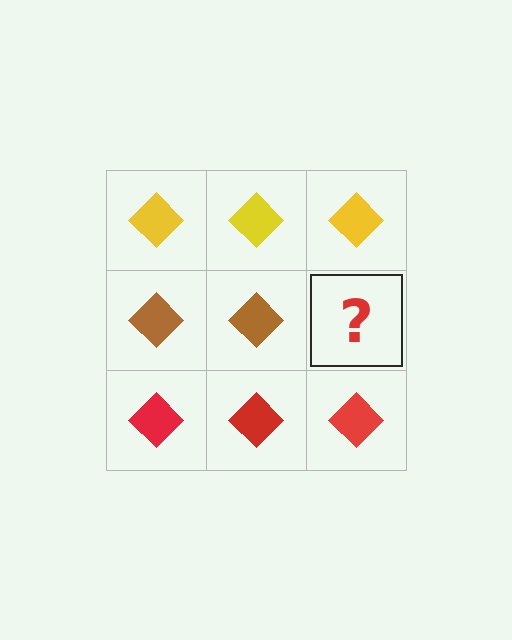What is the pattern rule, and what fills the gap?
The rule is that each row has a consistent color. The gap should be filled with a brown diamond.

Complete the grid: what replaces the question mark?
The question mark should be replaced with a brown diamond.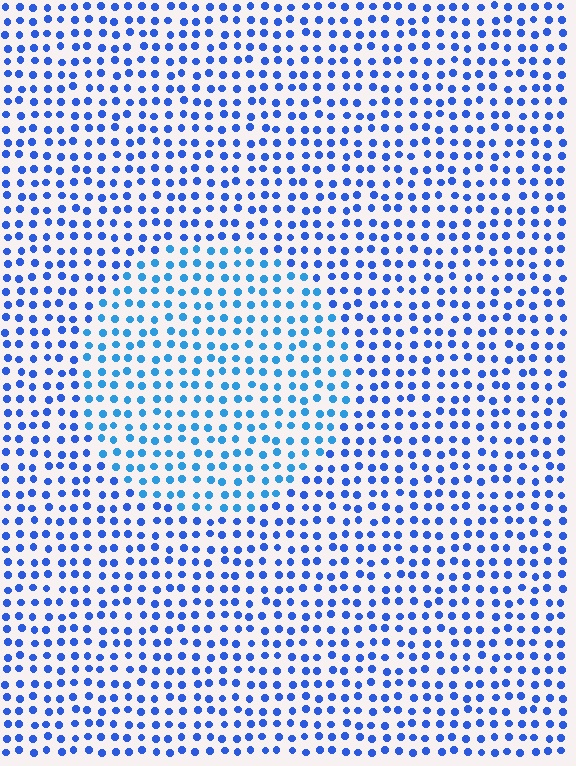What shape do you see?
I see a circle.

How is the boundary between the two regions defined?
The boundary is defined purely by a slight shift in hue (about 22 degrees). Spacing, size, and orientation are identical on both sides.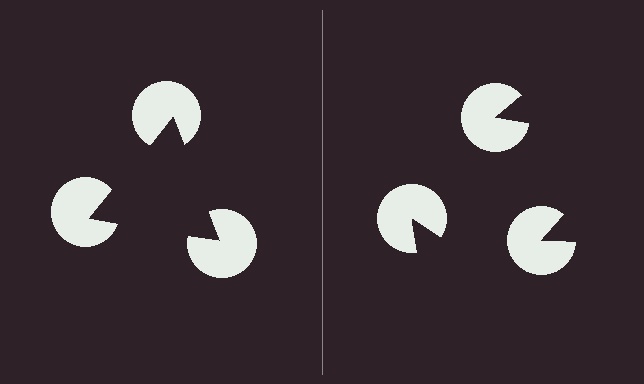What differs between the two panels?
The pac-man discs are positioned identically on both sides; only the wedge orientations differ. On the left they align to a triangle; on the right they are misaligned.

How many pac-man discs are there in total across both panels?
6 — 3 on each side.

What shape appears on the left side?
An illusory triangle.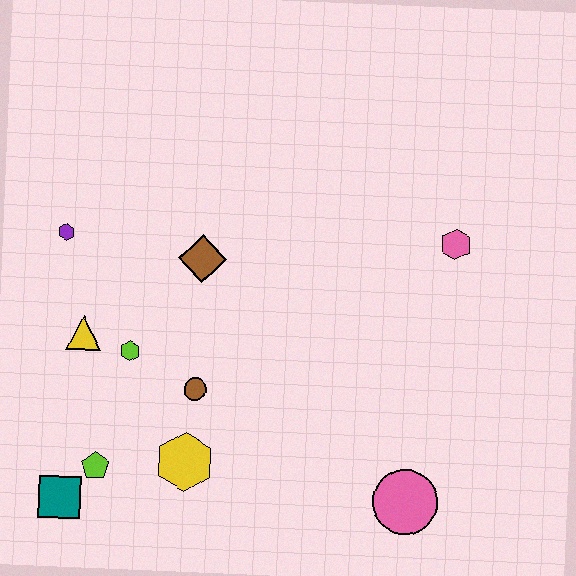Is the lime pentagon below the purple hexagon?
Yes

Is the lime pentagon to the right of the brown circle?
No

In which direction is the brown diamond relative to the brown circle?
The brown diamond is above the brown circle.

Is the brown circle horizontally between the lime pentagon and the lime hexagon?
No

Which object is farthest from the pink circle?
The purple hexagon is farthest from the pink circle.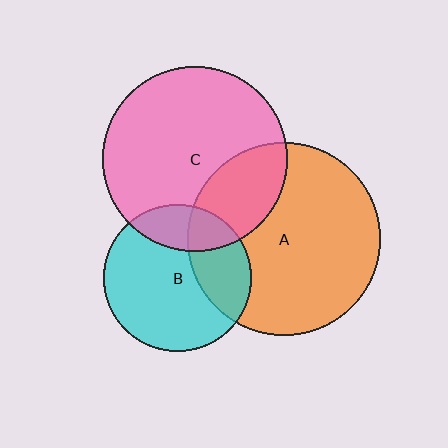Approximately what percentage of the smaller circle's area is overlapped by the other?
Approximately 20%.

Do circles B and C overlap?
Yes.